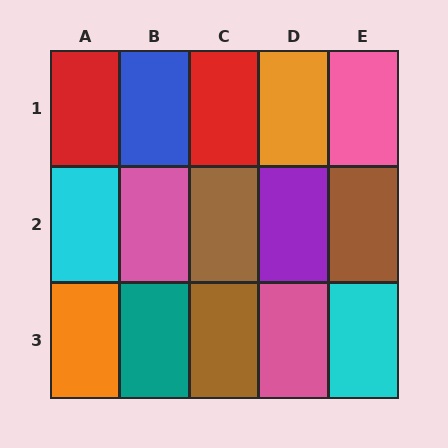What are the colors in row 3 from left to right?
Orange, teal, brown, pink, cyan.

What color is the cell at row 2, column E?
Brown.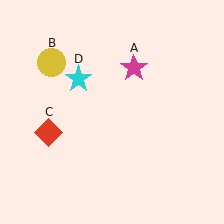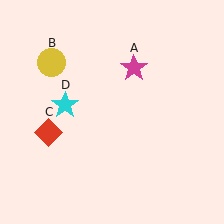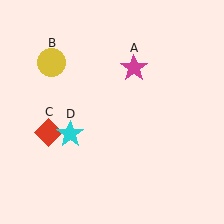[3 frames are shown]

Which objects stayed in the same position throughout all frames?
Magenta star (object A) and yellow circle (object B) and red diamond (object C) remained stationary.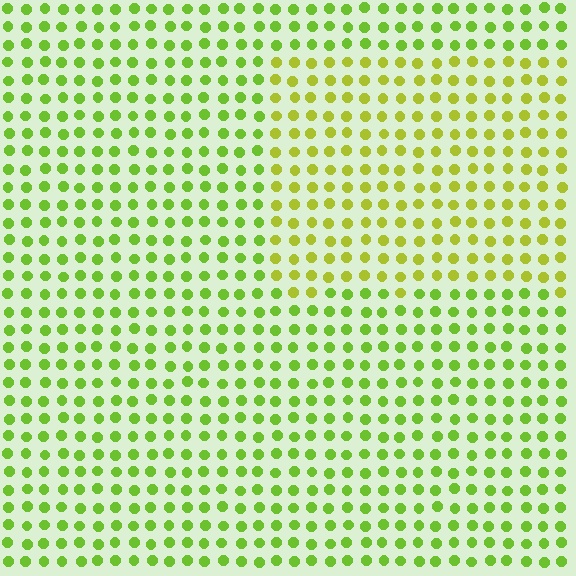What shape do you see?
I see a rectangle.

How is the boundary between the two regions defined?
The boundary is defined purely by a slight shift in hue (about 26 degrees). Spacing, size, and orientation are identical on both sides.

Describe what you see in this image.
The image is filled with small lime elements in a uniform arrangement. A rectangle-shaped region is visible where the elements are tinted to a slightly different hue, forming a subtle color boundary.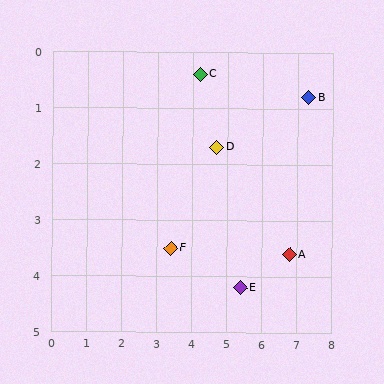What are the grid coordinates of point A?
Point A is at approximately (6.8, 3.6).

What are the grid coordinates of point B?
Point B is at approximately (7.3, 0.8).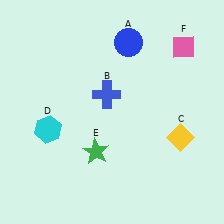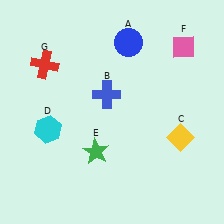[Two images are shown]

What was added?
A red cross (G) was added in Image 2.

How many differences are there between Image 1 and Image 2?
There is 1 difference between the two images.